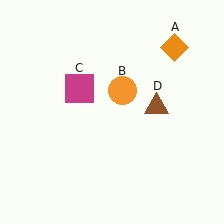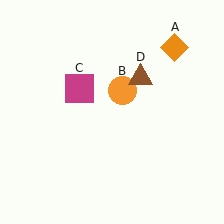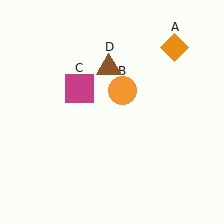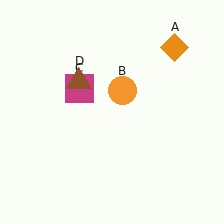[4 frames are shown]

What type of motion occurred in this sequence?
The brown triangle (object D) rotated counterclockwise around the center of the scene.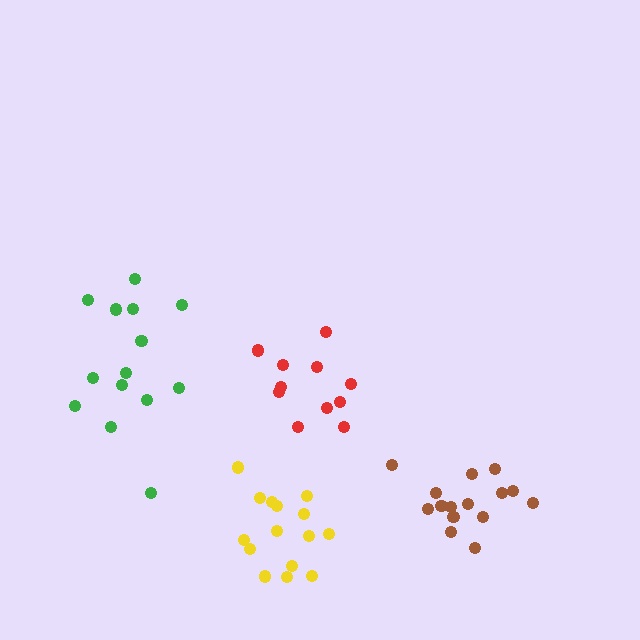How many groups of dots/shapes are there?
There are 4 groups.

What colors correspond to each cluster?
The clusters are colored: green, red, yellow, brown.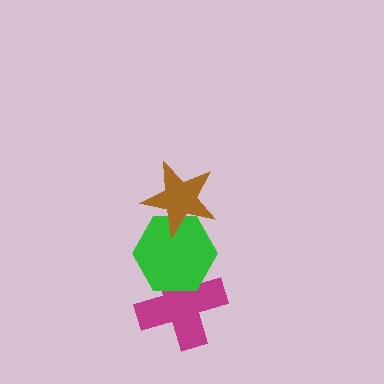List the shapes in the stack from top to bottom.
From top to bottom: the brown star, the green hexagon, the magenta cross.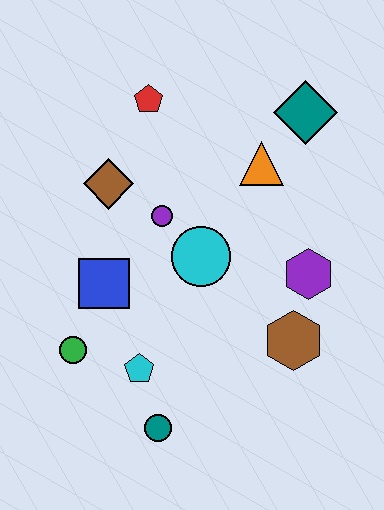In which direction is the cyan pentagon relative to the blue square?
The cyan pentagon is below the blue square.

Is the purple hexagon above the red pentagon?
No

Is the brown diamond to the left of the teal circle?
Yes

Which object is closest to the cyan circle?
The purple circle is closest to the cyan circle.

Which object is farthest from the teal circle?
The teal diamond is farthest from the teal circle.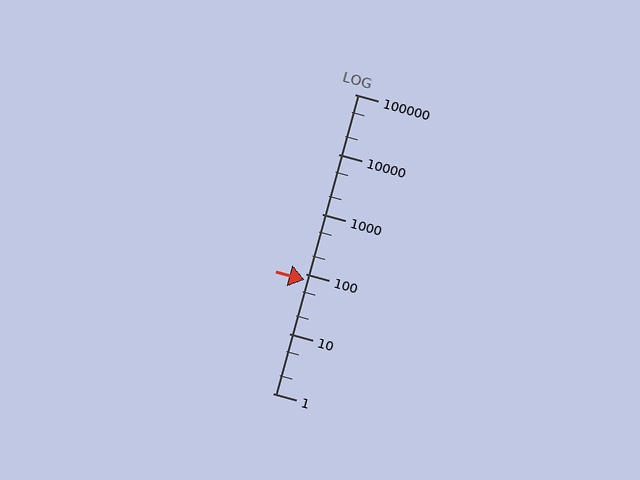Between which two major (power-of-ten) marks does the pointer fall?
The pointer is between 10 and 100.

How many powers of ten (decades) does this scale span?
The scale spans 5 decades, from 1 to 100000.